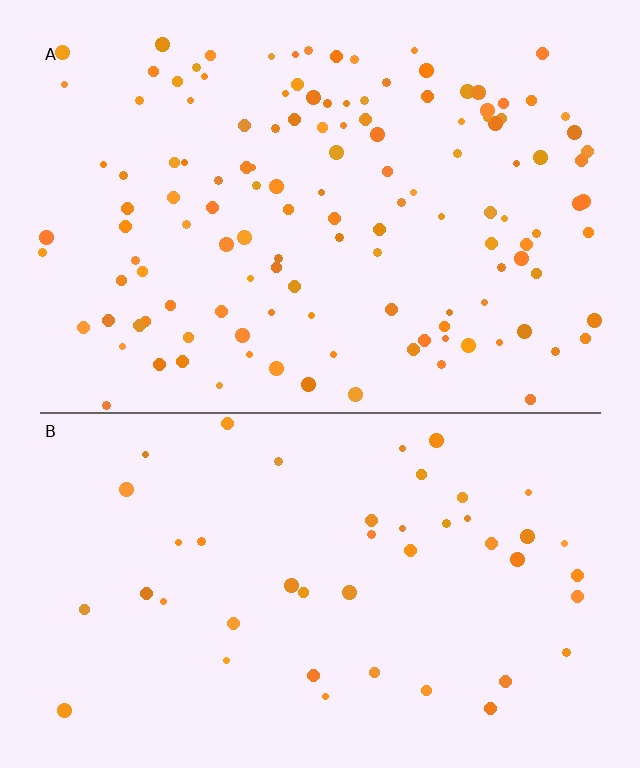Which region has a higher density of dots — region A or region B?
A (the top).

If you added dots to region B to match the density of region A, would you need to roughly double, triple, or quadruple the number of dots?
Approximately triple.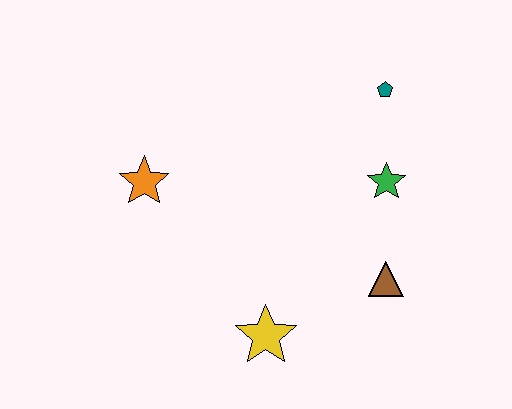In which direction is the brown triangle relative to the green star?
The brown triangle is below the green star.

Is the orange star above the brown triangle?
Yes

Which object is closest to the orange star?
The yellow star is closest to the orange star.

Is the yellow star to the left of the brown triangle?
Yes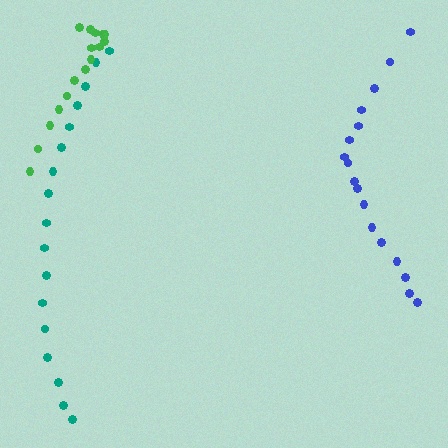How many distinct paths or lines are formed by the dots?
There are 3 distinct paths.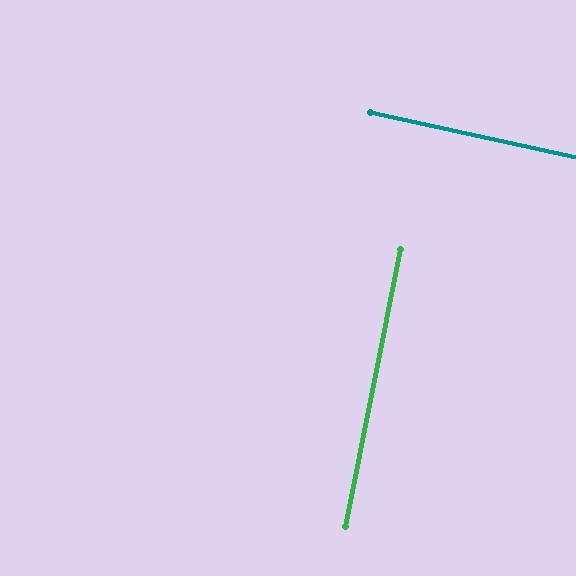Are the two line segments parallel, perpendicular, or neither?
Perpendicular — they meet at approximately 89°.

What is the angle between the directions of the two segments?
Approximately 89 degrees.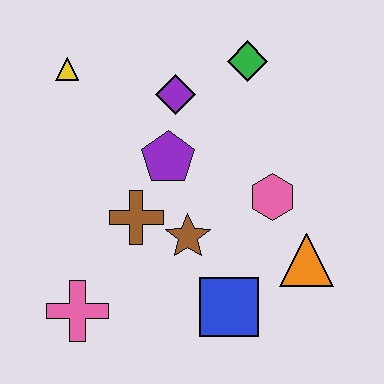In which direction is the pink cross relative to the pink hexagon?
The pink cross is to the left of the pink hexagon.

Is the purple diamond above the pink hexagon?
Yes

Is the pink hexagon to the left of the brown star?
No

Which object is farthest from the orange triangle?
The yellow triangle is farthest from the orange triangle.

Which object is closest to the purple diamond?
The purple pentagon is closest to the purple diamond.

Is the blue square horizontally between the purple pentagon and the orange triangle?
Yes